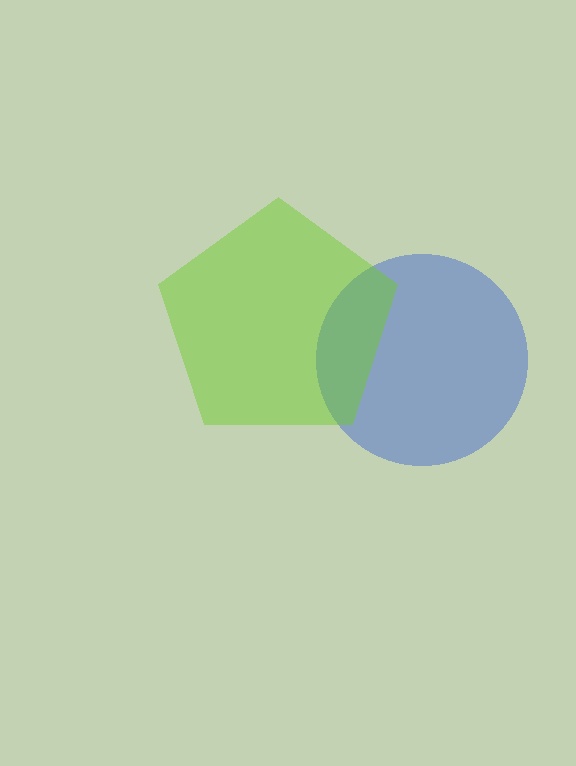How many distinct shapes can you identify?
There are 2 distinct shapes: a blue circle, a lime pentagon.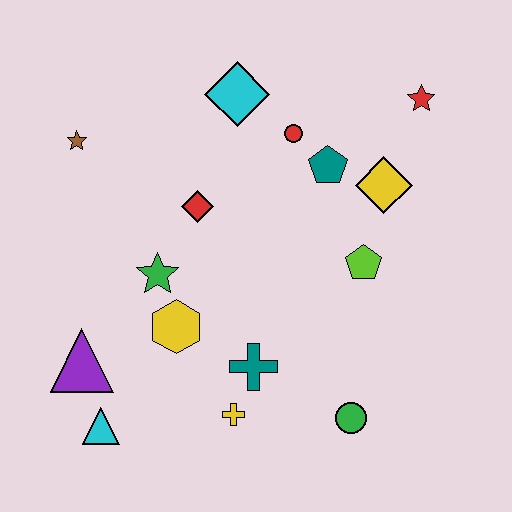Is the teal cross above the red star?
No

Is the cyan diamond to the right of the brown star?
Yes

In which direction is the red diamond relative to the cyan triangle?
The red diamond is above the cyan triangle.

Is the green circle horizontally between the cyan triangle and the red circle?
No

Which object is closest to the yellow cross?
The teal cross is closest to the yellow cross.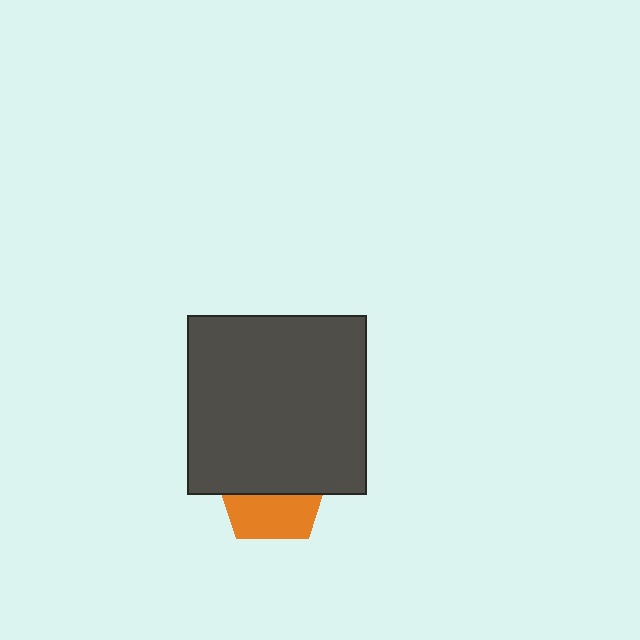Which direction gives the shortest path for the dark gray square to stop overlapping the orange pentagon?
Moving up gives the shortest separation.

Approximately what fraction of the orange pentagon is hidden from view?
Roughly 58% of the orange pentagon is hidden behind the dark gray square.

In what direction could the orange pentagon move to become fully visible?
The orange pentagon could move down. That would shift it out from behind the dark gray square entirely.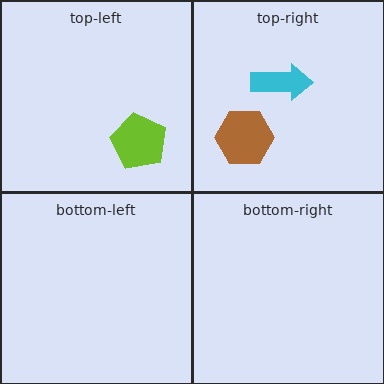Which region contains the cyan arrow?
The top-right region.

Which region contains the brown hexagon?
The top-right region.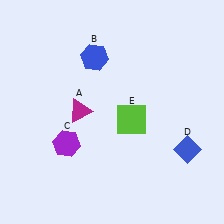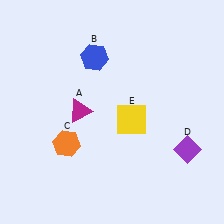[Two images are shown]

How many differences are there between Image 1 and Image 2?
There are 3 differences between the two images.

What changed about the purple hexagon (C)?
In Image 1, C is purple. In Image 2, it changed to orange.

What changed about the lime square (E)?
In Image 1, E is lime. In Image 2, it changed to yellow.